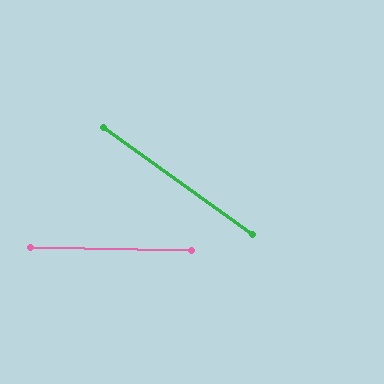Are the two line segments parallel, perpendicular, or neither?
Neither parallel nor perpendicular — they differ by about 35°.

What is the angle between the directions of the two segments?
Approximately 35 degrees.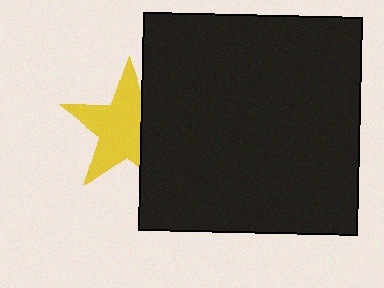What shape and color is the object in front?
The object in front is a black square.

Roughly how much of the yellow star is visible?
Most of it is visible (roughly 68%).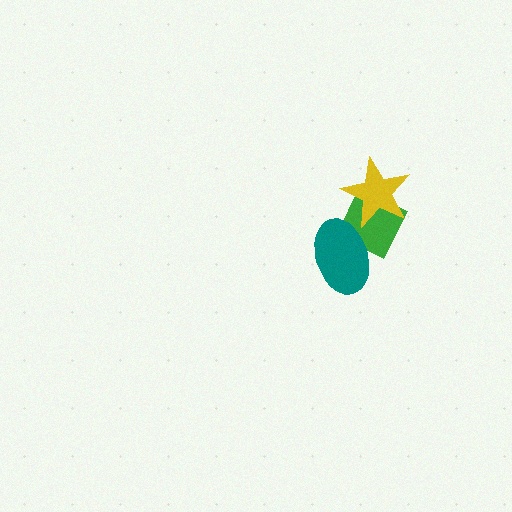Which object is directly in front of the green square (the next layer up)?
The teal ellipse is directly in front of the green square.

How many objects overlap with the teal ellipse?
1 object overlaps with the teal ellipse.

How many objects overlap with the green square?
2 objects overlap with the green square.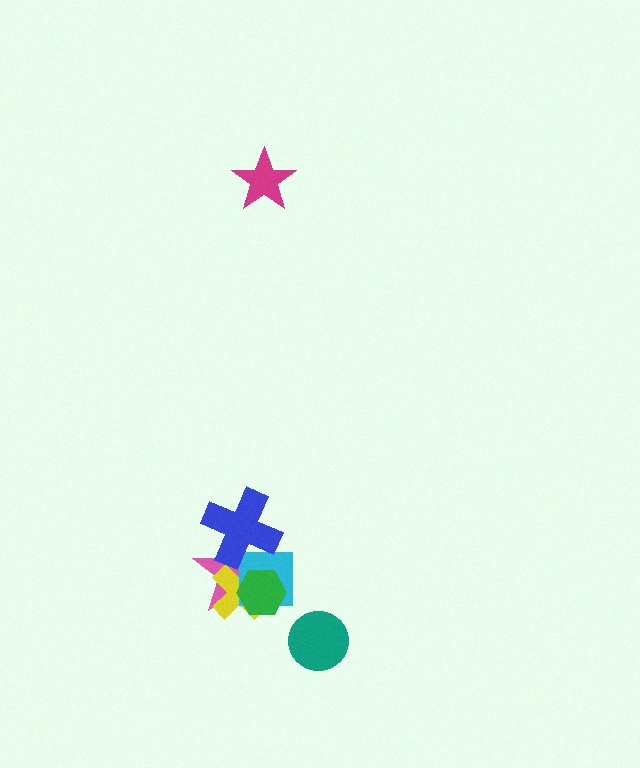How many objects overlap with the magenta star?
0 objects overlap with the magenta star.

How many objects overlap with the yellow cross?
3 objects overlap with the yellow cross.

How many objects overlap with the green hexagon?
3 objects overlap with the green hexagon.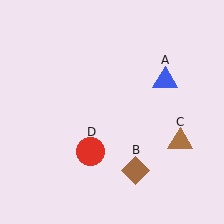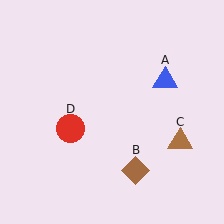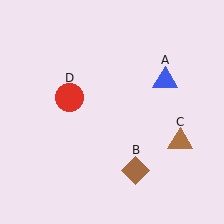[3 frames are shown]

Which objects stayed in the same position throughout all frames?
Blue triangle (object A) and brown diamond (object B) and brown triangle (object C) remained stationary.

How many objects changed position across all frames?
1 object changed position: red circle (object D).